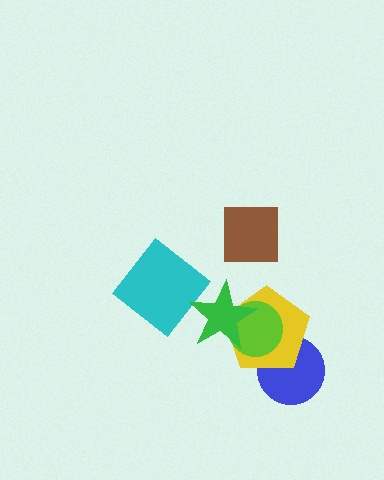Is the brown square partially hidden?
No, no other shape covers it.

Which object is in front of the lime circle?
The green star is in front of the lime circle.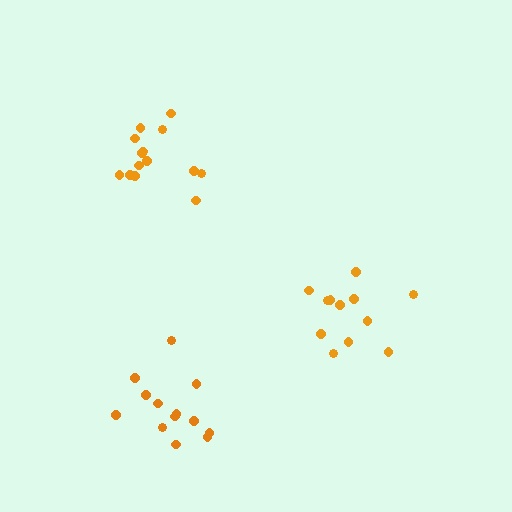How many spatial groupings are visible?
There are 3 spatial groupings.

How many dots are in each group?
Group 1: 14 dots, Group 2: 13 dots, Group 3: 12 dots (39 total).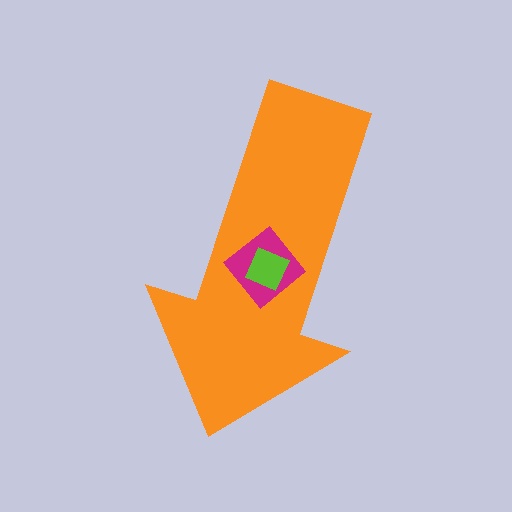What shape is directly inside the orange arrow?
The magenta diamond.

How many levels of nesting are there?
3.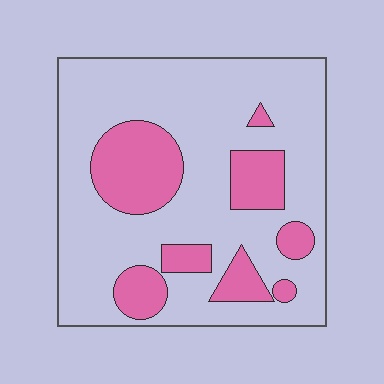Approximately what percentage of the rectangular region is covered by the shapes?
Approximately 25%.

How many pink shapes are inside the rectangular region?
8.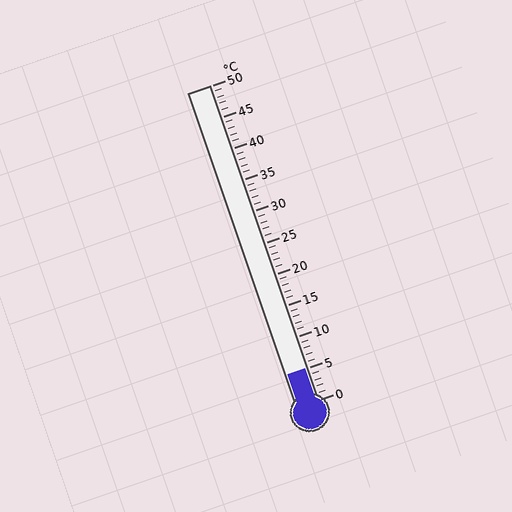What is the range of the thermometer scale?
The thermometer scale ranges from 0°C to 50°C.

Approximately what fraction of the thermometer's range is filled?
The thermometer is filled to approximately 10% of its range.